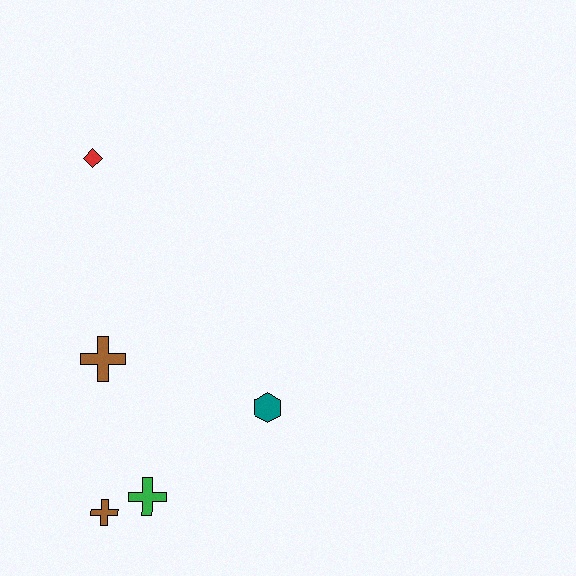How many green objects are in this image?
There is 1 green object.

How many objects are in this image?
There are 5 objects.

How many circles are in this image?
There are no circles.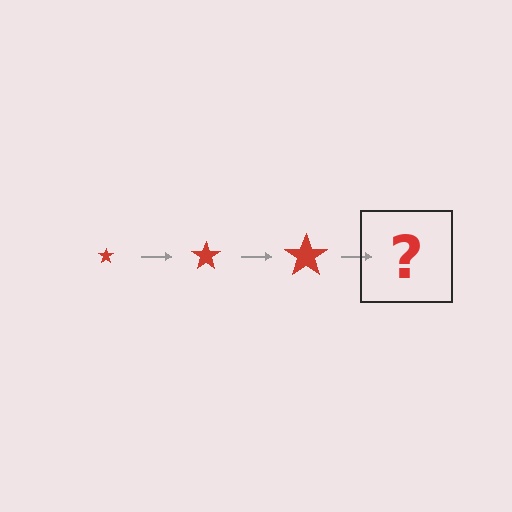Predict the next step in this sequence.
The next step is a red star, larger than the previous one.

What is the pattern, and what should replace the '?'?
The pattern is that the star gets progressively larger each step. The '?' should be a red star, larger than the previous one.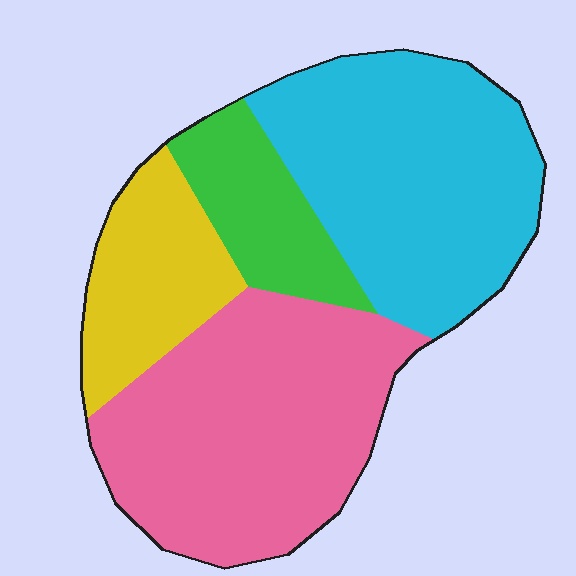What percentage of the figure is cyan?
Cyan covers 35% of the figure.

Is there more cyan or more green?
Cyan.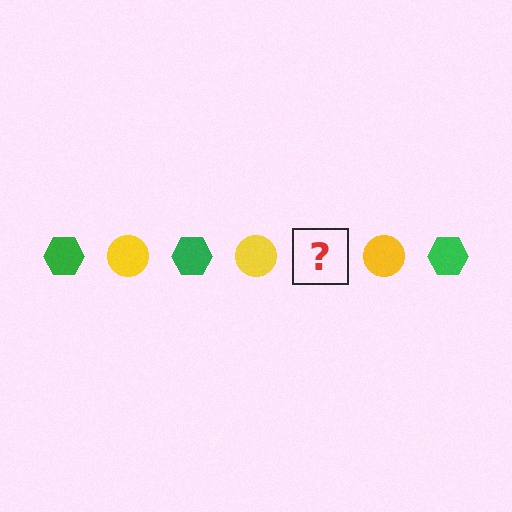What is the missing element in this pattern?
The missing element is a green hexagon.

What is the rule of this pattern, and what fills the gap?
The rule is that the pattern alternates between green hexagon and yellow circle. The gap should be filled with a green hexagon.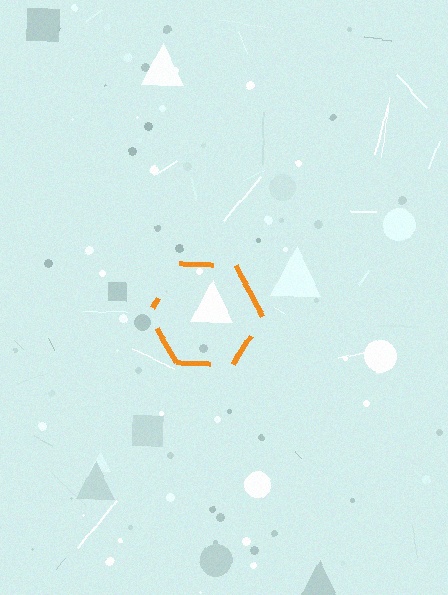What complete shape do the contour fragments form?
The contour fragments form a hexagon.